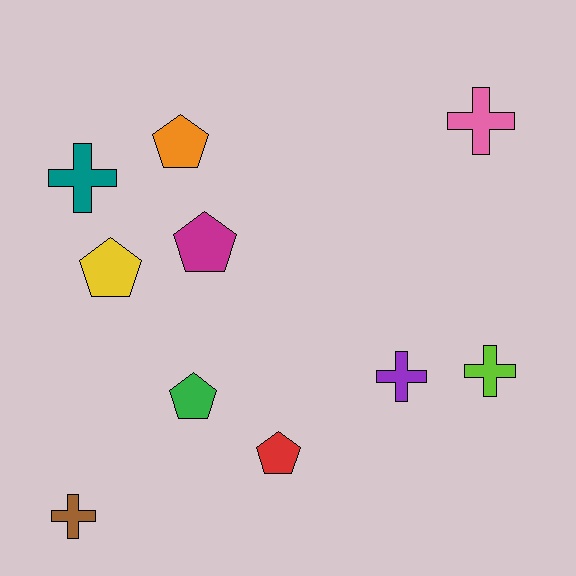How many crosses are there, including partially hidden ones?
There are 5 crosses.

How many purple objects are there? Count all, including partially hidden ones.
There is 1 purple object.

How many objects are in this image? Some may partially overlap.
There are 10 objects.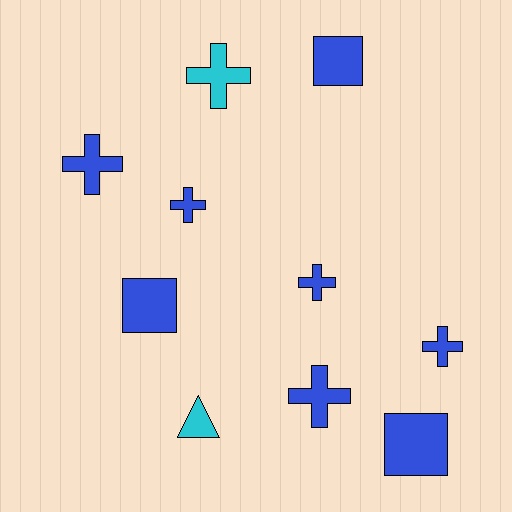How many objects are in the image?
There are 10 objects.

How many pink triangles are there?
There are no pink triangles.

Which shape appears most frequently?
Cross, with 6 objects.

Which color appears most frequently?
Blue, with 8 objects.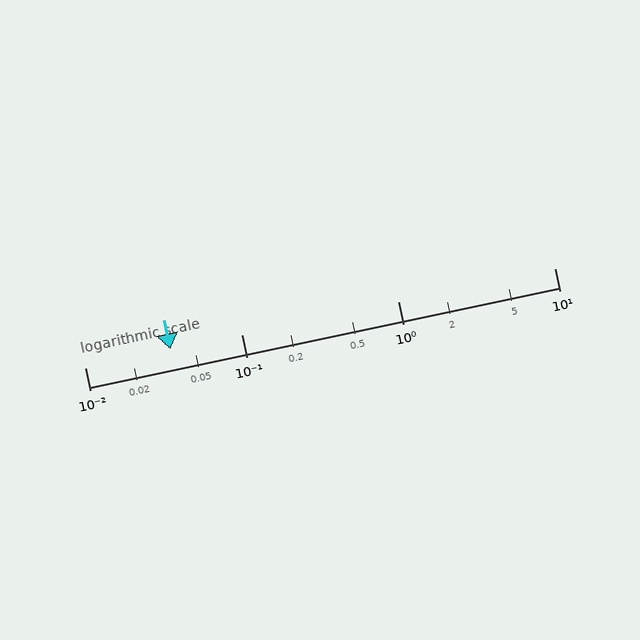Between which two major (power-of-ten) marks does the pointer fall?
The pointer is between 0.01 and 0.1.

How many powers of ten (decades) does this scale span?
The scale spans 3 decades, from 0.01 to 10.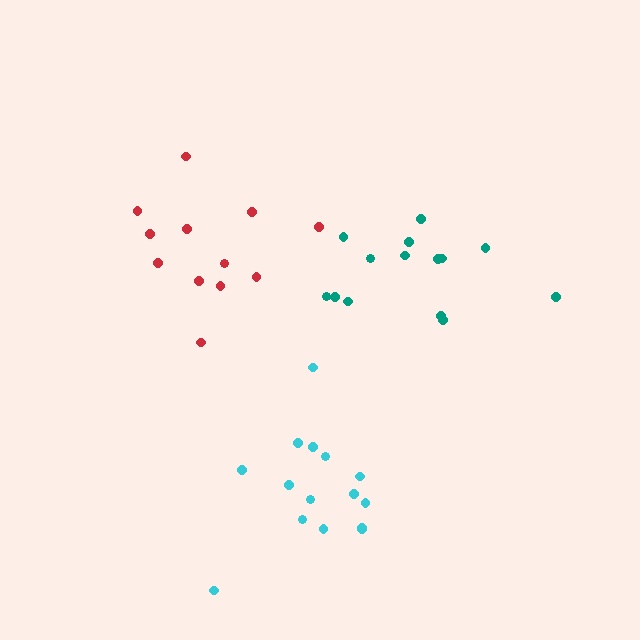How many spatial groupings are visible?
There are 3 spatial groupings.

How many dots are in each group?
Group 1: 15 dots, Group 2: 12 dots, Group 3: 14 dots (41 total).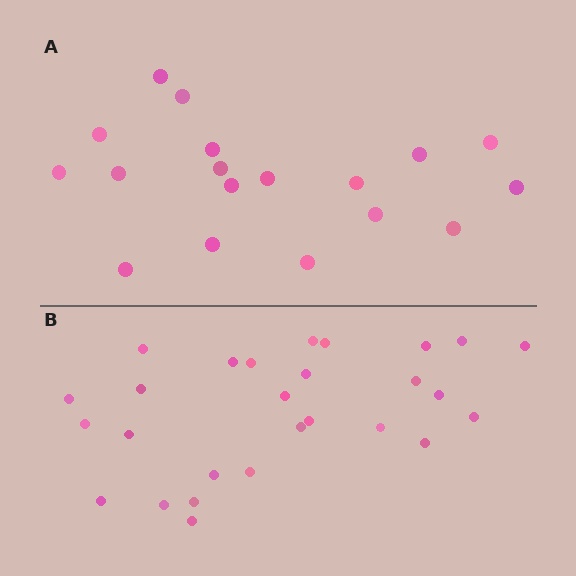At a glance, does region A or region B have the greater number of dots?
Region B (the bottom region) has more dots.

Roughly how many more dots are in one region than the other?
Region B has roughly 8 or so more dots than region A.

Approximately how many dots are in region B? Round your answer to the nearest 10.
About 30 dots. (The exact count is 27, which rounds to 30.)